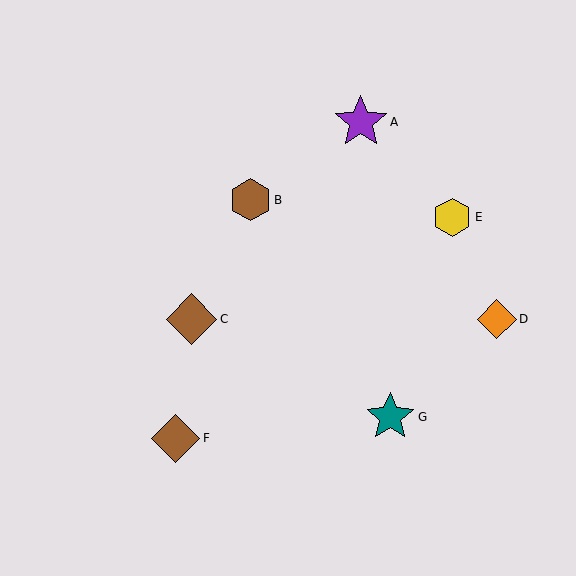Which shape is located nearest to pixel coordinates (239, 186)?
The brown hexagon (labeled B) at (250, 200) is nearest to that location.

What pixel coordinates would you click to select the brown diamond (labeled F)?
Click at (175, 438) to select the brown diamond F.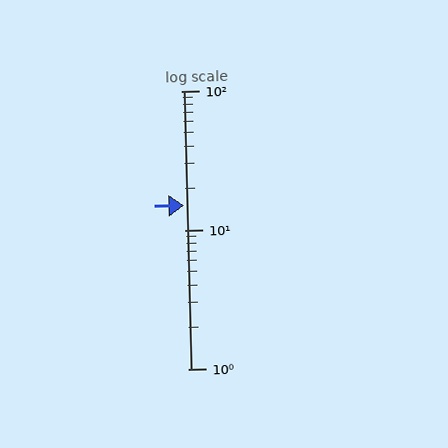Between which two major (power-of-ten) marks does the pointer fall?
The pointer is between 10 and 100.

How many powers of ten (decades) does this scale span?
The scale spans 2 decades, from 1 to 100.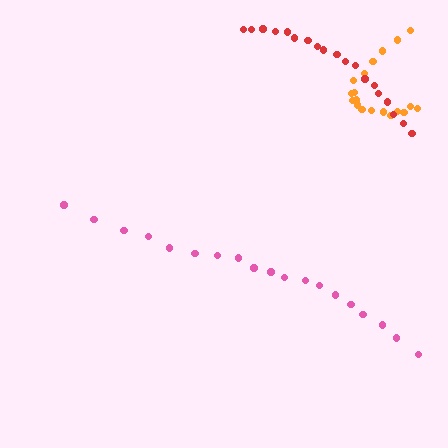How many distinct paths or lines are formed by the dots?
There are 3 distinct paths.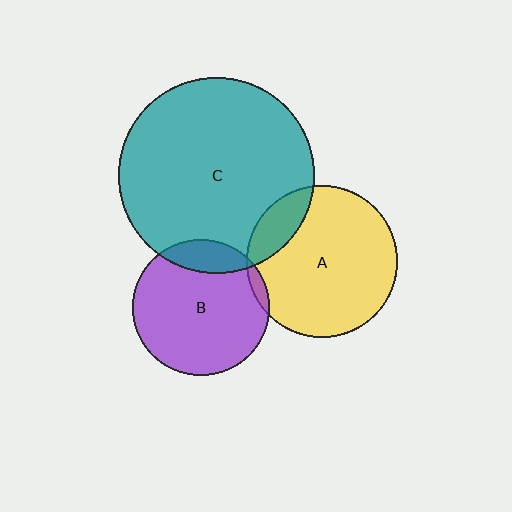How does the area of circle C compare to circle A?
Approximately 1.7 times.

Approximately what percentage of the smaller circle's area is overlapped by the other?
Approximately 15%.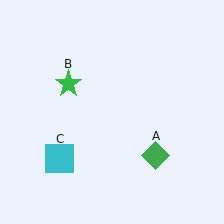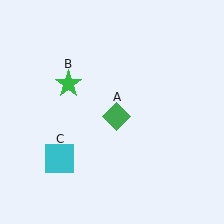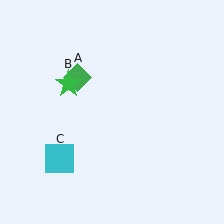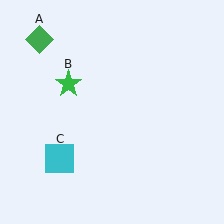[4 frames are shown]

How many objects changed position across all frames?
1 object changed position: green diamond (object A).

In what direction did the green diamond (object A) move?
The green diamond (object A) moved up and to the left.